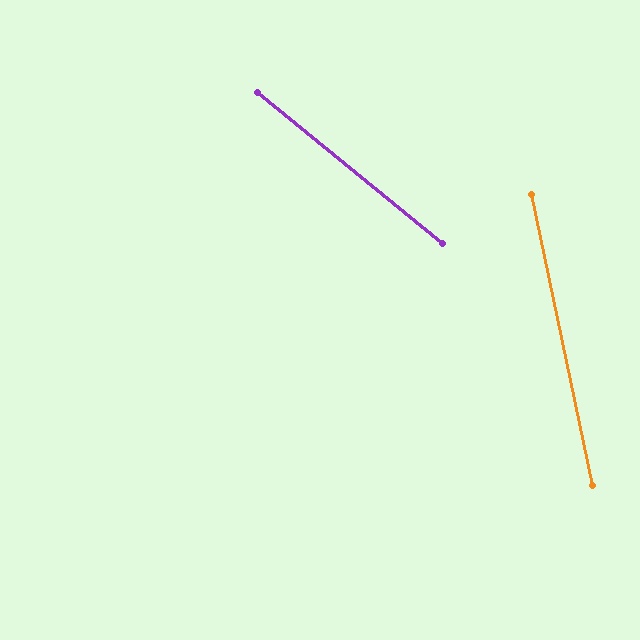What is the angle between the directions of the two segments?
Approximately 39 degrees.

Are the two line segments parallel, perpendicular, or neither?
Neither parallel nor perpendicular — they differ by about 39°.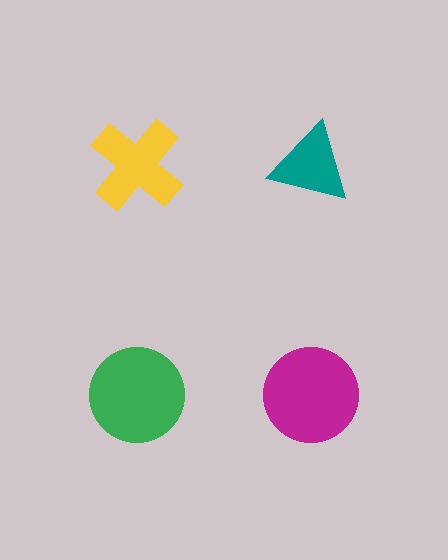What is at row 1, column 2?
A teal triangle.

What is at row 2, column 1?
A green circle.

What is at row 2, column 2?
A magenta circle.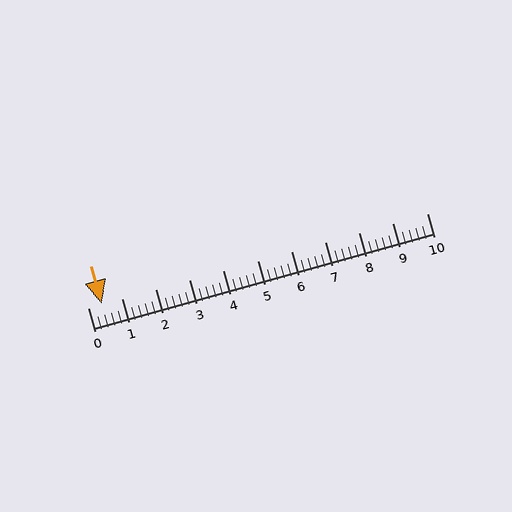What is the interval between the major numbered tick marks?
The major tick marks are spaced 1 units apart.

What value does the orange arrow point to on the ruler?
The orange arrow points to approximately 0.4.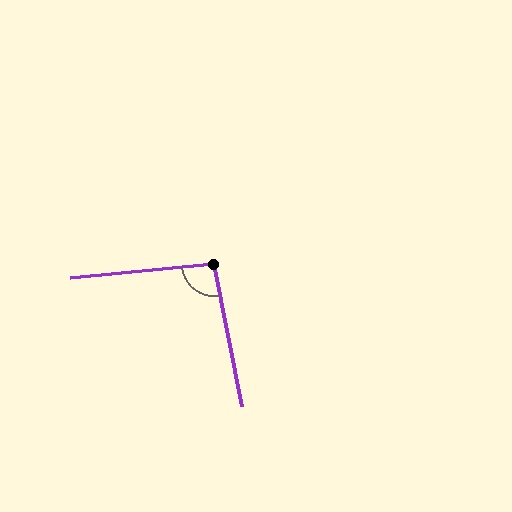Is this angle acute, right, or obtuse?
It is obtuse.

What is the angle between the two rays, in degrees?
Approximately 95 degrees.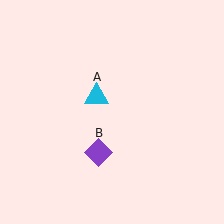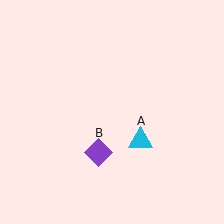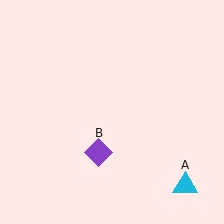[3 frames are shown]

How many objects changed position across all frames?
1 object changed position: cyan triangle (object A).